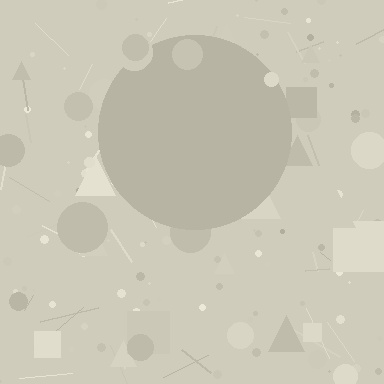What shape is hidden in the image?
A circle is hidden in the image.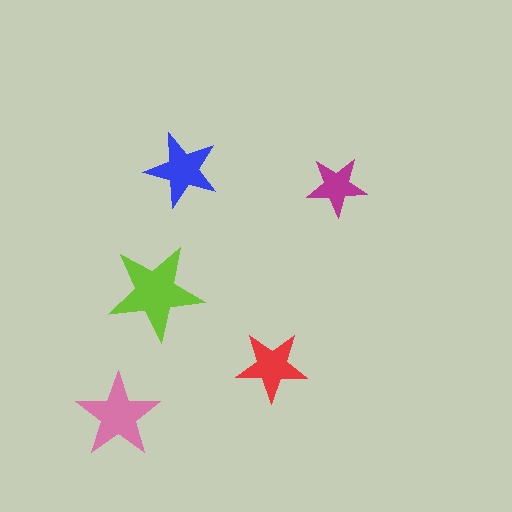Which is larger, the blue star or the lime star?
The lime one.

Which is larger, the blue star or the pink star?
The pink one.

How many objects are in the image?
There are 5 objects in the image.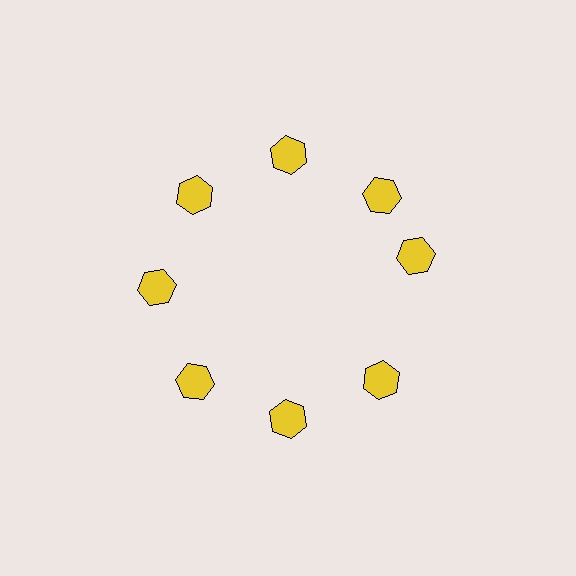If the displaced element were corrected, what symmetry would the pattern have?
It would have 8-fold rotational symmetry — the pattern would map onto itself every 45 degrees.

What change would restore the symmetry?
The symmetry would be restored by rotating it back into even spacing with its neighbors so that all 8 hexagons sit at equal angles and equal distance from the center.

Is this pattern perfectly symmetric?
No. The 8 yellow hexagons are arranged in a ring, but one element near the 3 o'clock position is rotated out of alignment along the ring, breaking the 8-fold rotational symmetry.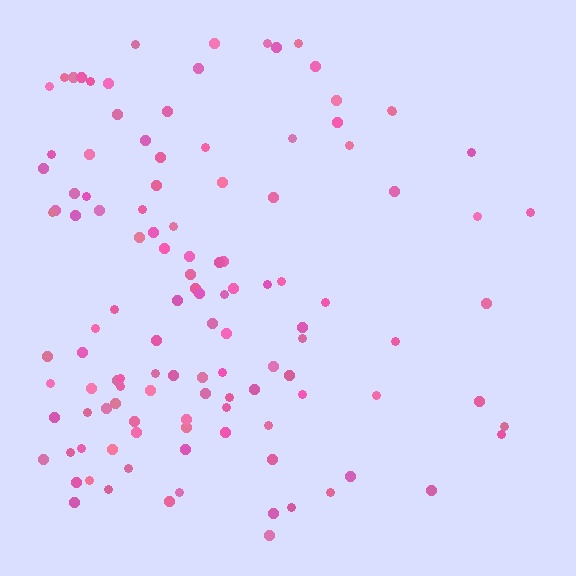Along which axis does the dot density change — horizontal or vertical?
Horizontal.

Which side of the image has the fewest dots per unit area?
The right.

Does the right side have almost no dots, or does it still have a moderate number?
Still a moderate number, just noticeably fewer than the left.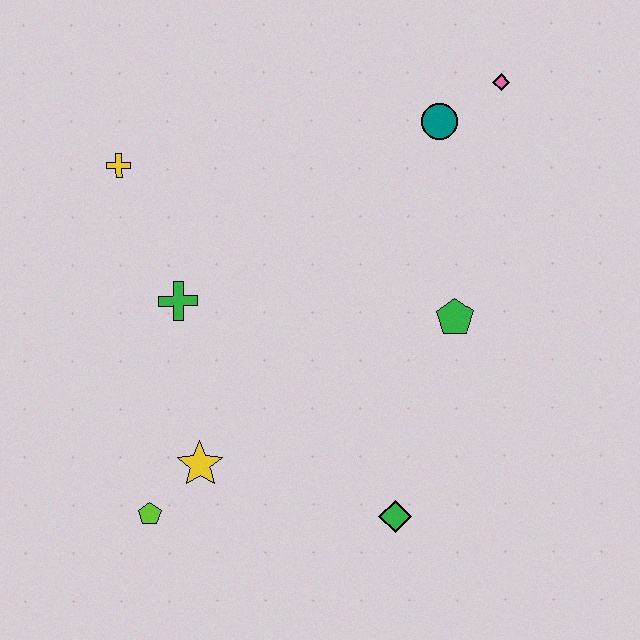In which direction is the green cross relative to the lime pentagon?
The green cross is above the lime pentagon.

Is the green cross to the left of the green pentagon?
Yes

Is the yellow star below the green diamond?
No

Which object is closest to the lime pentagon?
The yellow star is closest to the lime pentagon.